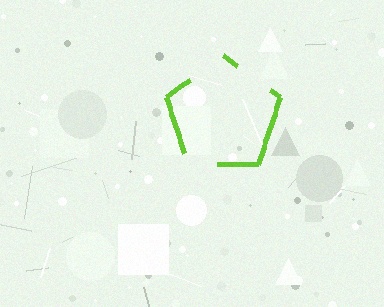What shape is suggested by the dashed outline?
The dashed outline suggests a pentagon.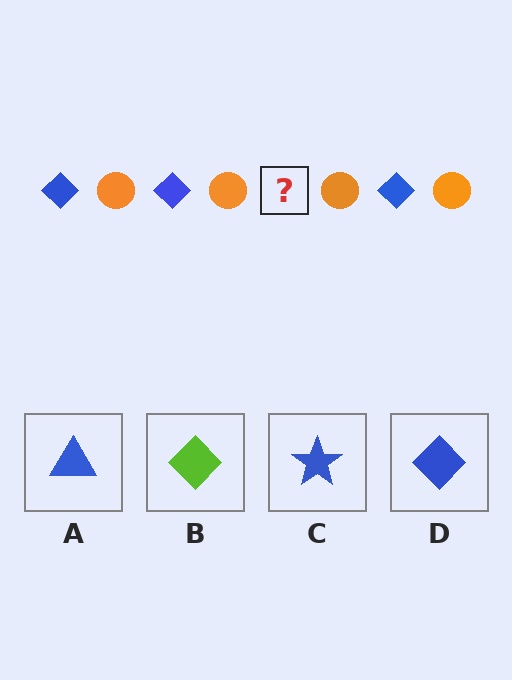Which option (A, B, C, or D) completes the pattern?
D.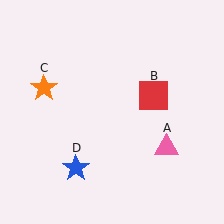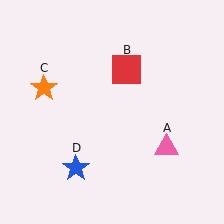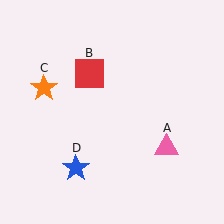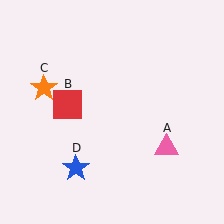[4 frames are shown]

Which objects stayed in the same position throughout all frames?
Pink triangle (object A) and orange star (object C) and blue star (object D) remained stationary.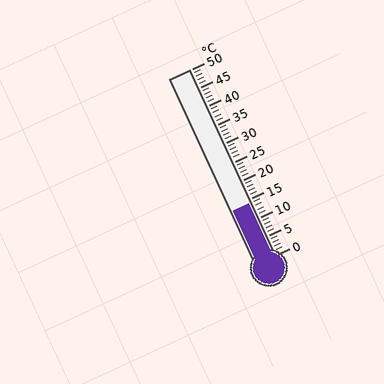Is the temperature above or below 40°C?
The temperature is below 40°C.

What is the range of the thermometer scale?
The thermometer scale ranges from 0°C to 50°C.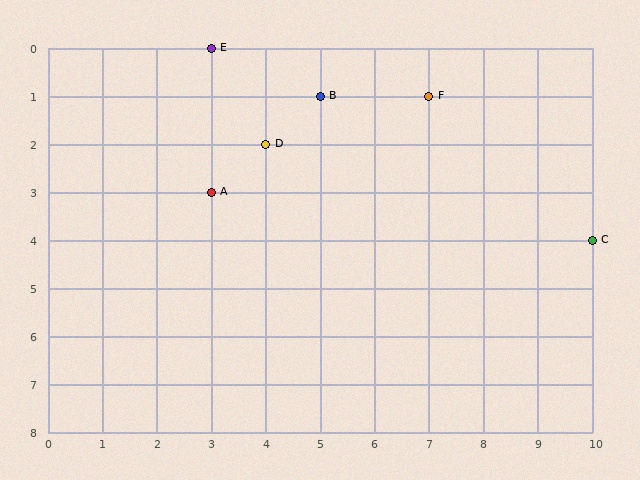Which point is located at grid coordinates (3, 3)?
Point A is at (3, 3).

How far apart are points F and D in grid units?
Points F and D are 3 columns and 1 row apart (about 3.2 grid units diagonally).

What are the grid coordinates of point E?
Point E is at grid coordinates (3, 0).